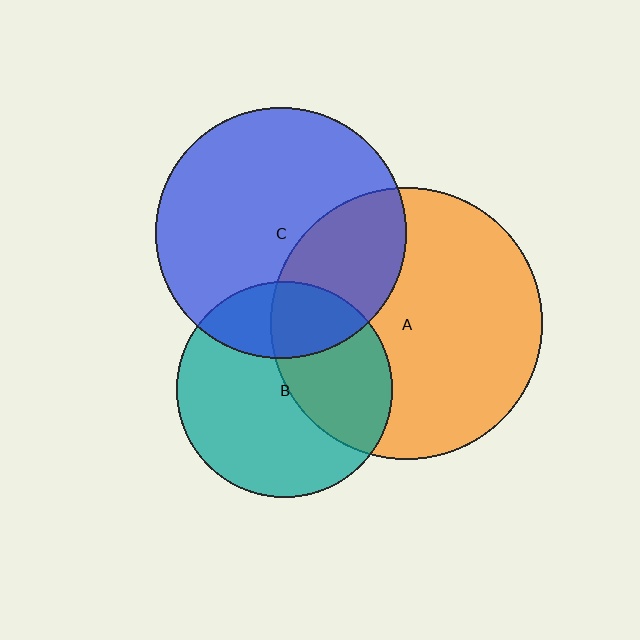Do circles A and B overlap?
Yes.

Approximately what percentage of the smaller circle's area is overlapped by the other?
Approximately 40%.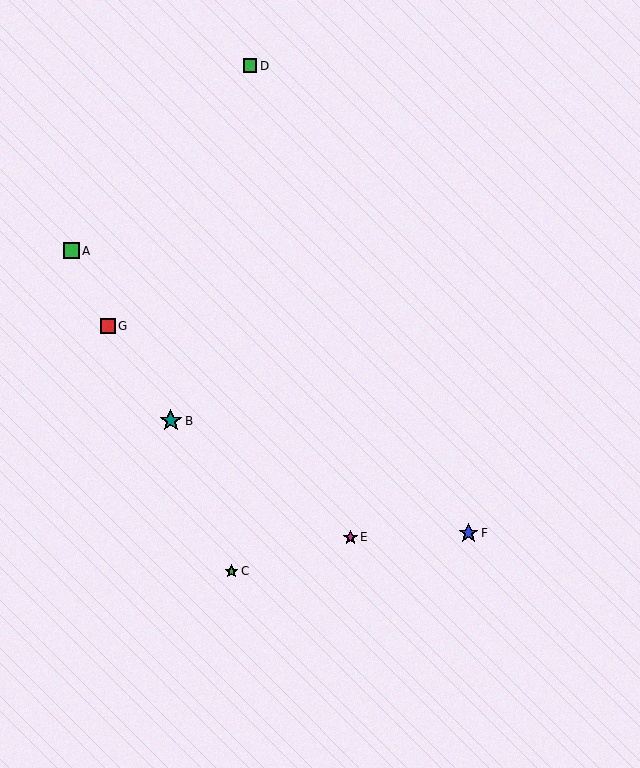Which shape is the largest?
The teal star (labeled B) is the largest.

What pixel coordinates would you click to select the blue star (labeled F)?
Click at (469, 533) to select the blue star F.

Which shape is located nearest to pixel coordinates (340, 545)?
The magenta star (labeled E) at (350, 537) is nearest to that location.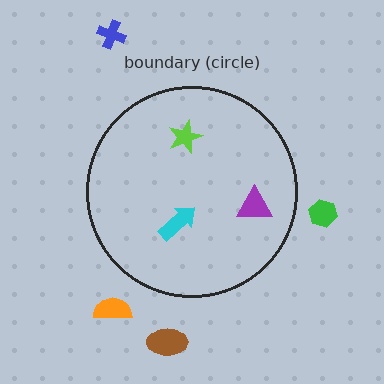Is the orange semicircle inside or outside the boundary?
Outside.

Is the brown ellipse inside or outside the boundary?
Outside.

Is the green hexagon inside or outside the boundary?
Outside.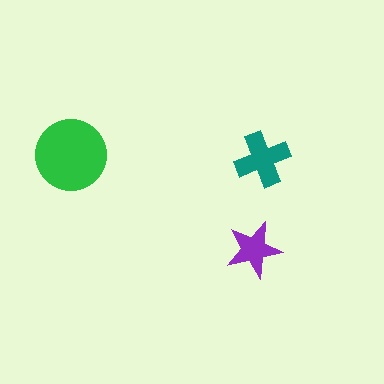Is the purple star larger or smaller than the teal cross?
Smaller.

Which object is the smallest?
The purple star.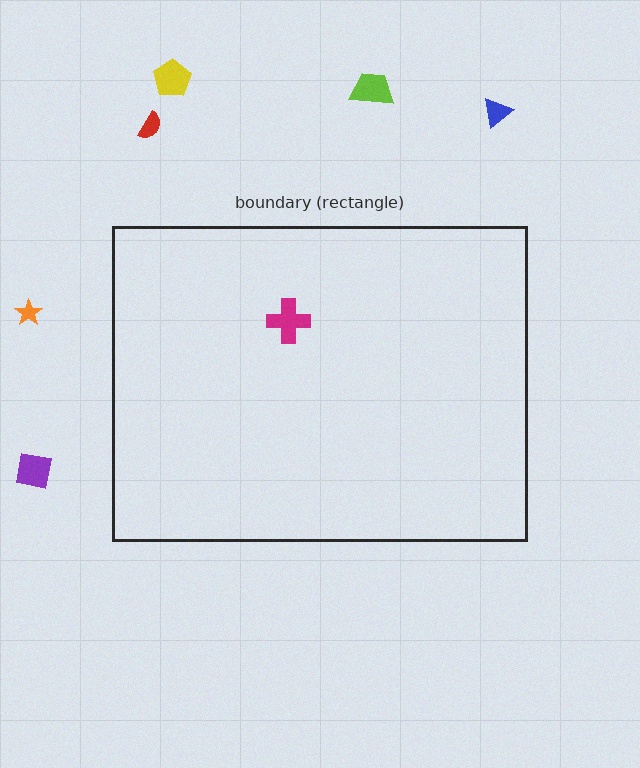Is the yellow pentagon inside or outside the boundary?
Outside.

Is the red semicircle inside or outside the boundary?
Outside.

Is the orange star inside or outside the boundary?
Outside.